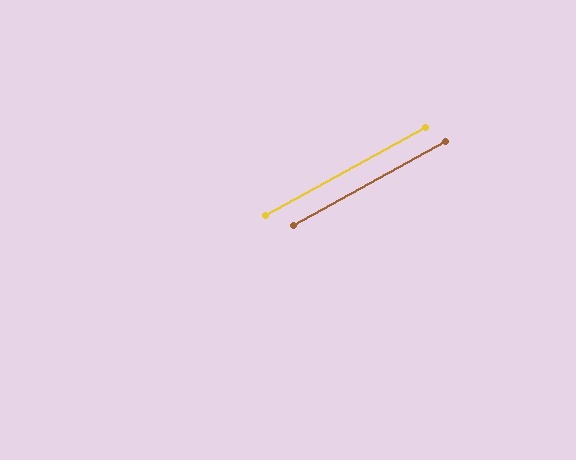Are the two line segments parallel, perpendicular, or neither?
Parallel — their directions differ by only 0.3°.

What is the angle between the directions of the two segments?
Approximately 0 degrees.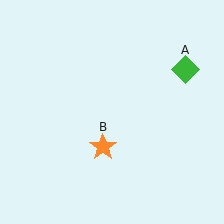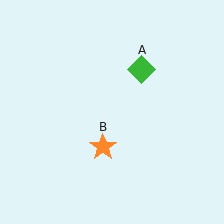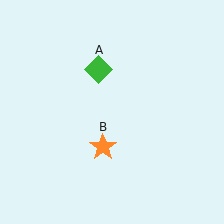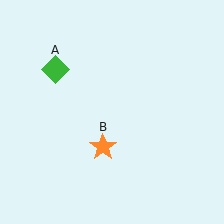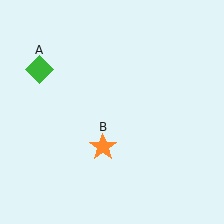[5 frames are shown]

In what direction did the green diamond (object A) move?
The green diamond (object A) moved left.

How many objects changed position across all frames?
1 object changed position: green diamond (object A).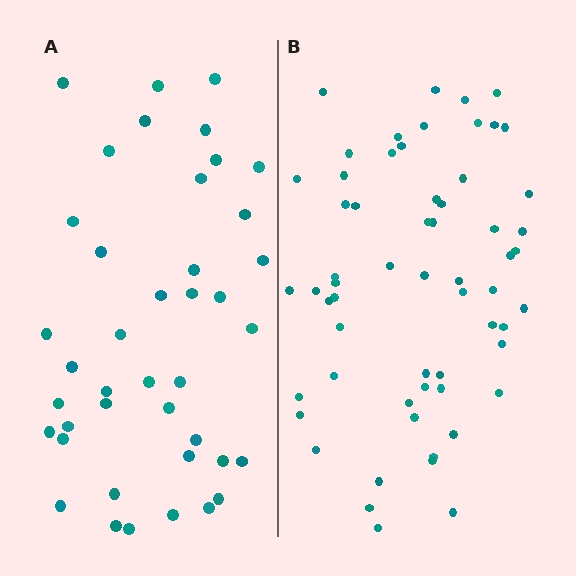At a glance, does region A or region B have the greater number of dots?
Region B (the right region) has more dots.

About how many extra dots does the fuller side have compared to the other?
Region B has approximately 20 more dots than region A.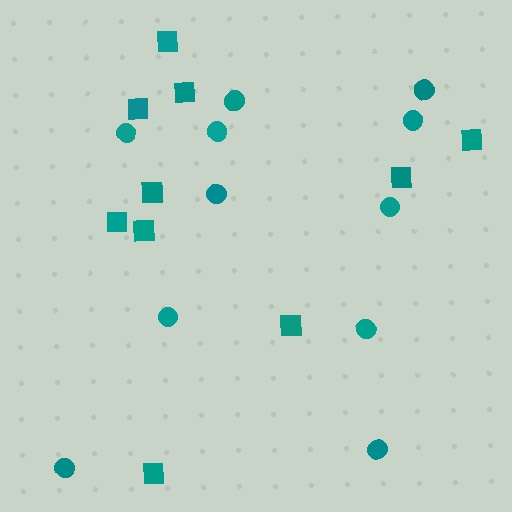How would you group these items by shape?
There are 2 groups: one group of circles (11) and one group of squares (10).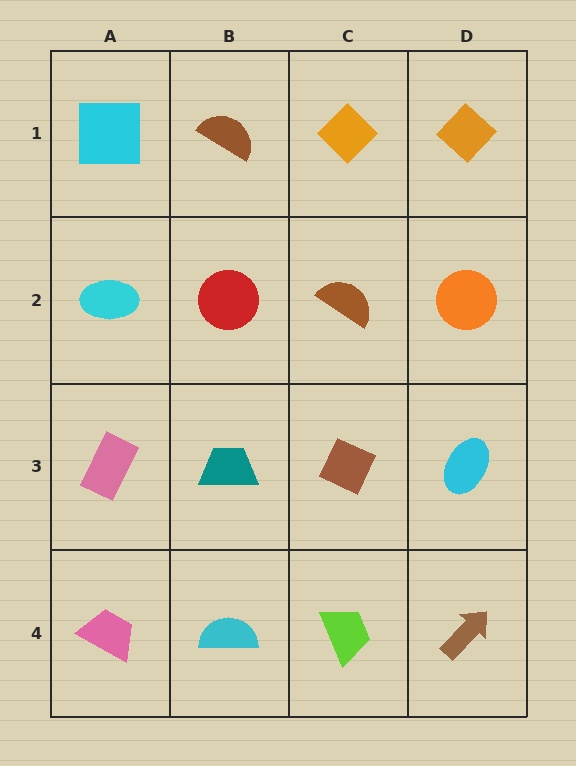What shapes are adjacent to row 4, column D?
A cyan ellipse (row 3, column D), a lime trapezoid (row 4, column C).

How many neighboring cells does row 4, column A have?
2.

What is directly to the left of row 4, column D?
A lime trapezoid.